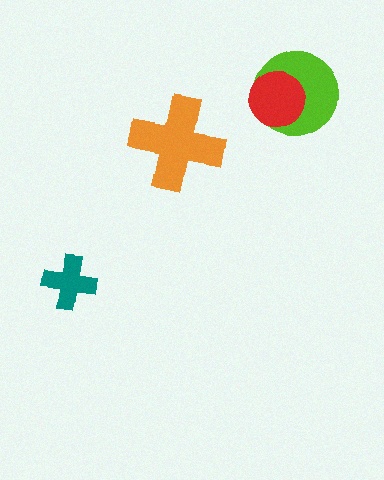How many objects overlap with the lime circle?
1 object overlaps with the lime circle.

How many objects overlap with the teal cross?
0 objects overlap with the teal cross.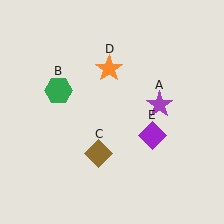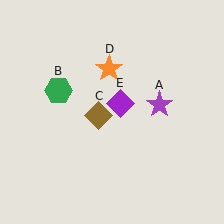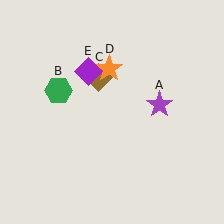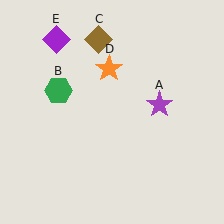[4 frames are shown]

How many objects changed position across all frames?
2 objects changed position: brown diamond (object C), purple diamond (object E).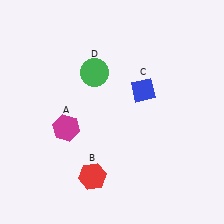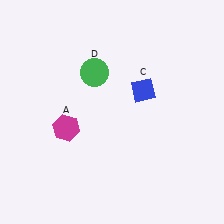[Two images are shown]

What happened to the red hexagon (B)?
The red hexagon (B) was removed in Image 2. It was in the bottom-left area of Image 1.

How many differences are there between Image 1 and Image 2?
There is 1 difference between the two images.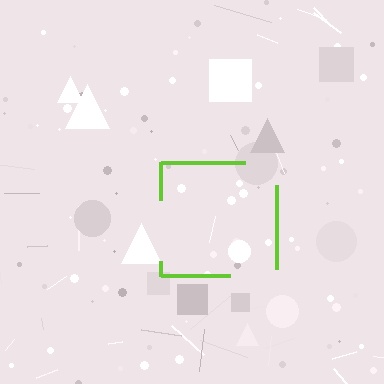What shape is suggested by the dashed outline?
The dashed outline suggests a square.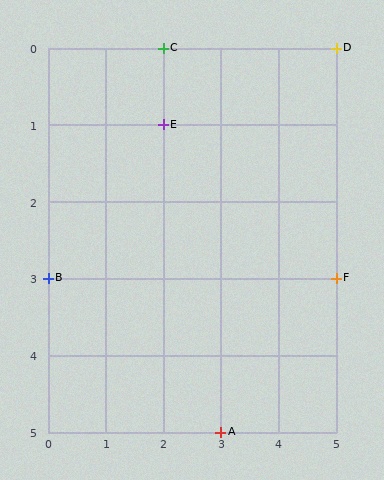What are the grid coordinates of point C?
Point C is at grid coordinates (2, 0).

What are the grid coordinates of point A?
Point A is at grid coordinates (3, 5).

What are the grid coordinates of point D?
Point D is at grid coordinates (5, 0).